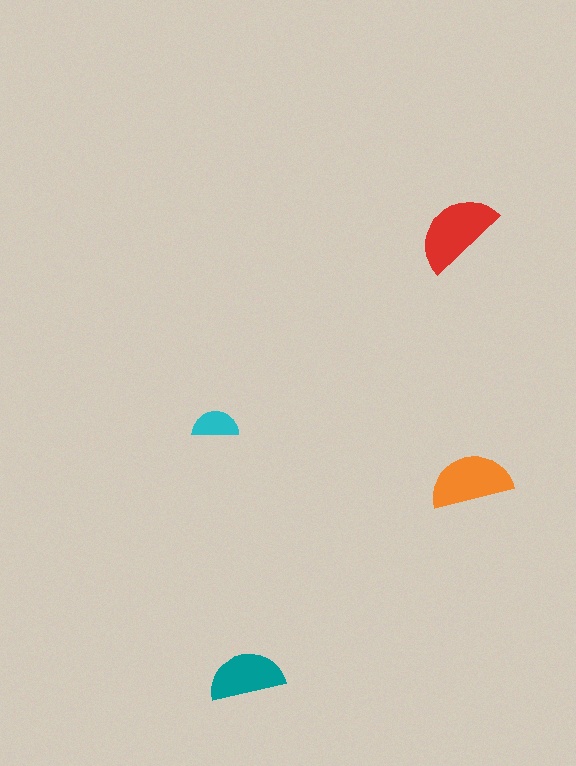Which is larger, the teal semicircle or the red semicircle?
The red one.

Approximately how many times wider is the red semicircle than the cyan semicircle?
About 2 times wider.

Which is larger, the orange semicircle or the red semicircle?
The red one.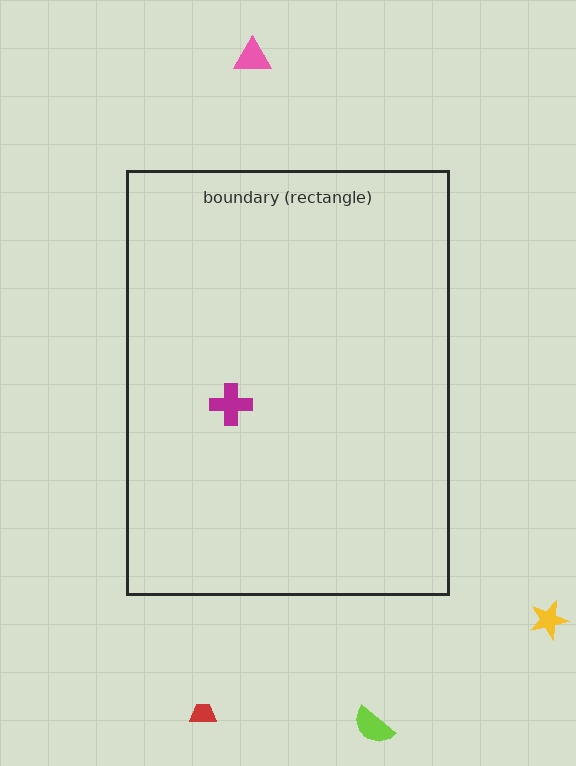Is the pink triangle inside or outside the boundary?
Outside.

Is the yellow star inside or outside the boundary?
Outside.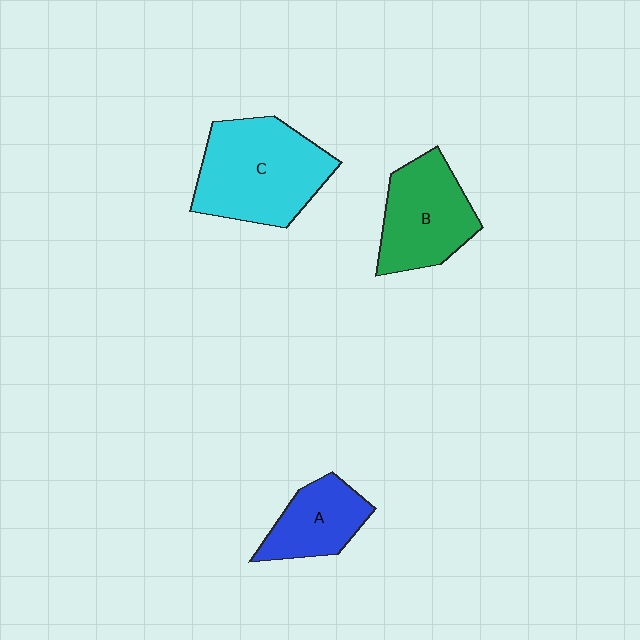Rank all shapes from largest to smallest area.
From largest to smallest: C (cyan), B (green), A (blue).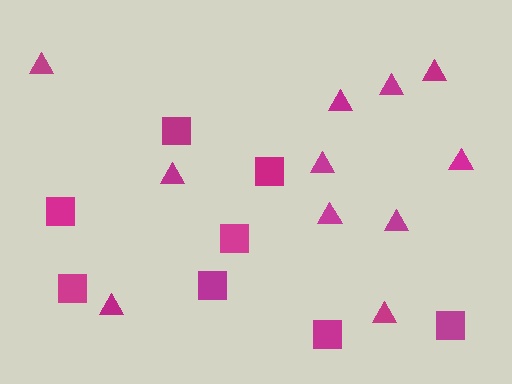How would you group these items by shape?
There are 2 groups: one group of squares (8) and one group of triangles (11).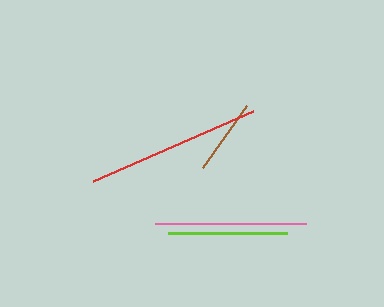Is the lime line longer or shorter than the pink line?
The pink line is longer than the lime line.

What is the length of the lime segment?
The lime segment is approximately 119 pixels long.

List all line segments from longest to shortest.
From longest to shortest: red, pink, lime, brown.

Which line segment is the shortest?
The brown line is the shortest at approximately 76 pixels.